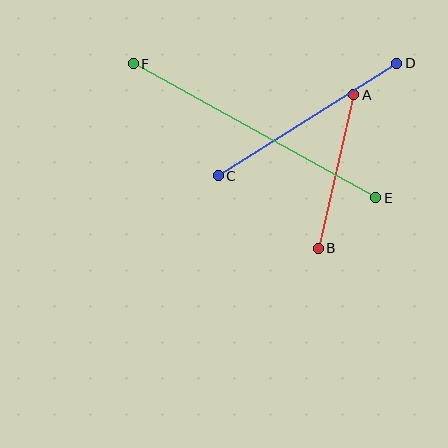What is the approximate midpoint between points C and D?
The midpoint is at approximately (307, 120) pixels.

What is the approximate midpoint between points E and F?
The midpoint is at approximately (254, 131) pixels.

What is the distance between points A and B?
The distance is approximately 158 pixels.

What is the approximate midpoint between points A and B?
The midpoint is at approximately (336, 172) pixels.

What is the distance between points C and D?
The distance is approximately 211 pixels.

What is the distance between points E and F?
The distance is approximately 277 pixels.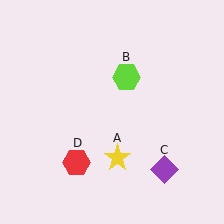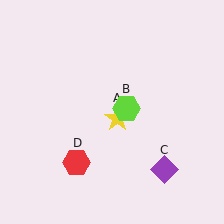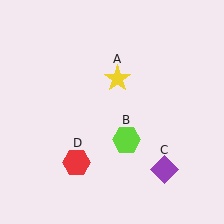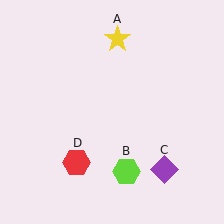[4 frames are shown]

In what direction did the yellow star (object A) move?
The yellow star (object A) moved up.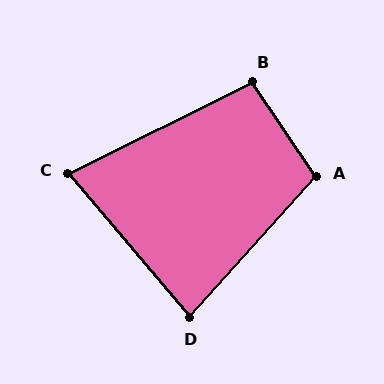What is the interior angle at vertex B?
Approximately 98 degrees (obtuse).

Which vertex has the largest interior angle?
A, at approximately 104 degrees.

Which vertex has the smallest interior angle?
C, at approximately 76 degrees.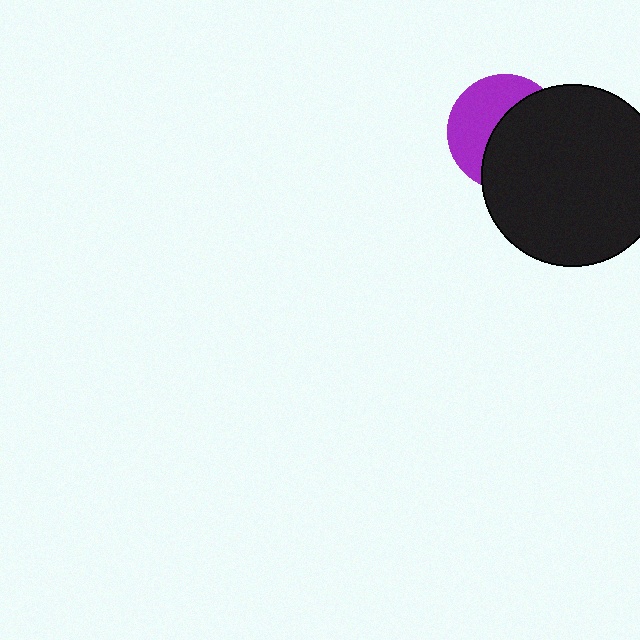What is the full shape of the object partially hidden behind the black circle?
The partially hidden object is a purple circle.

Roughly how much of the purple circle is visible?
A small part of it is visible (roughly 45%).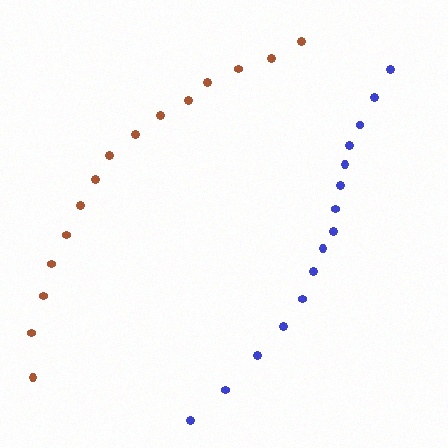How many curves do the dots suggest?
There are 2 distinct paths.